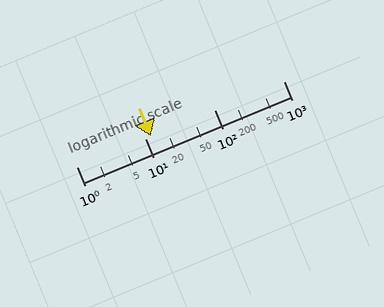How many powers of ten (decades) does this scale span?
The scale spans 3 decades, from 1 to 1000.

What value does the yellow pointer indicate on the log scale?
The pointer indicates approximately 12.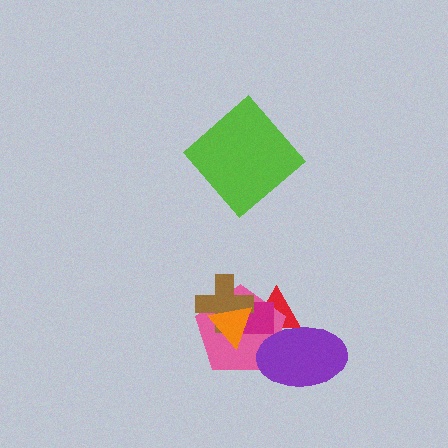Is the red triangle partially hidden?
Yes, it is partially covered by another shape.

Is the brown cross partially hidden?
Yes, it is partially covered by another shape.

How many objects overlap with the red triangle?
4 objects overlap with the red triangle.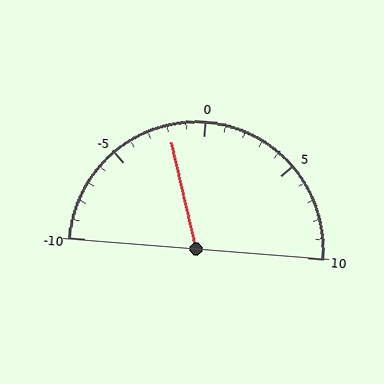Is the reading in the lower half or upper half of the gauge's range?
The reading is in the lower half of the range (-10 to 10).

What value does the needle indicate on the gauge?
The needle indicates approximately -2.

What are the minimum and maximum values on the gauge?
The gauge ranges from -10 to 10.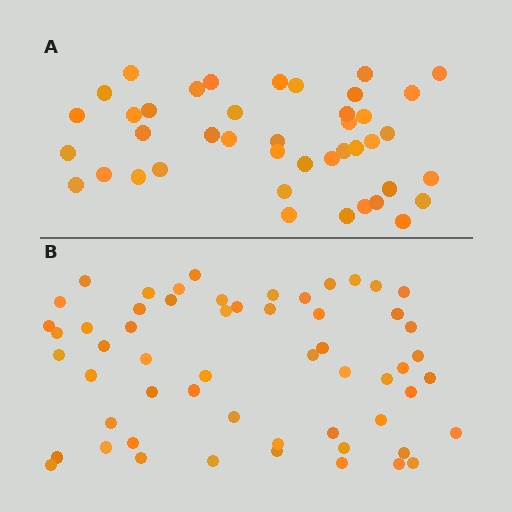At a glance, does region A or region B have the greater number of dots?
Region B (the bottom region) has more dots.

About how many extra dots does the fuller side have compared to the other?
Region B has approximately 15 more dots than region A.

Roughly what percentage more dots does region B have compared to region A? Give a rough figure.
About 35% more.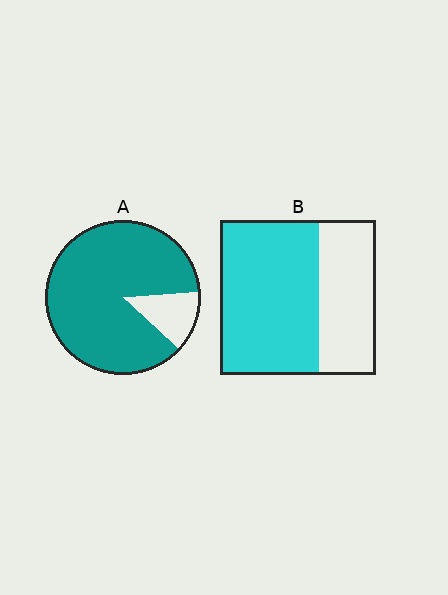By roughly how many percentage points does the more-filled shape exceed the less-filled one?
By roughly 25 percentage points (A over B).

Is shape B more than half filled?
Yes.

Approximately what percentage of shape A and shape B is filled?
A is approximately 85% and B is approximately 65%.